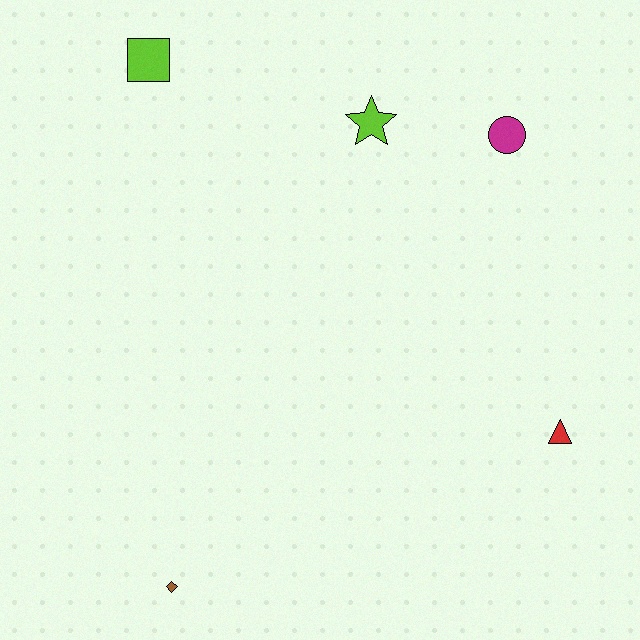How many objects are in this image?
There are 5 objects.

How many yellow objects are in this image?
There are no yellow objects.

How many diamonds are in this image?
There is 1 diamond.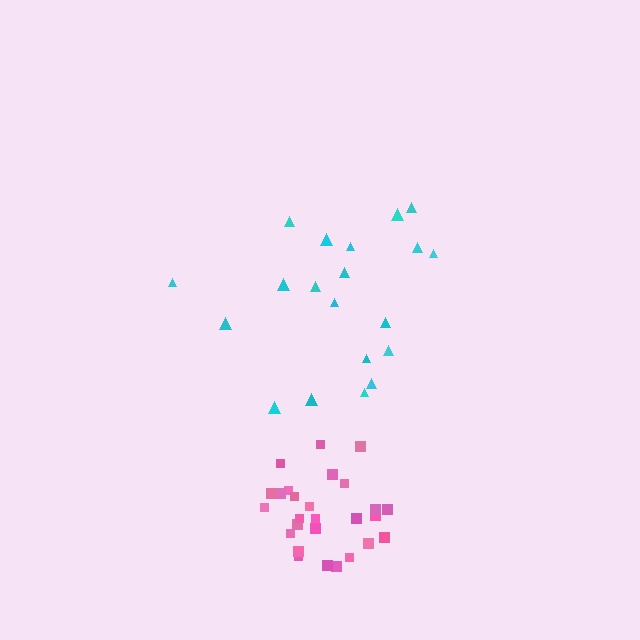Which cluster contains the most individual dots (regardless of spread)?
Pink (27).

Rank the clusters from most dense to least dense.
pink, cyan.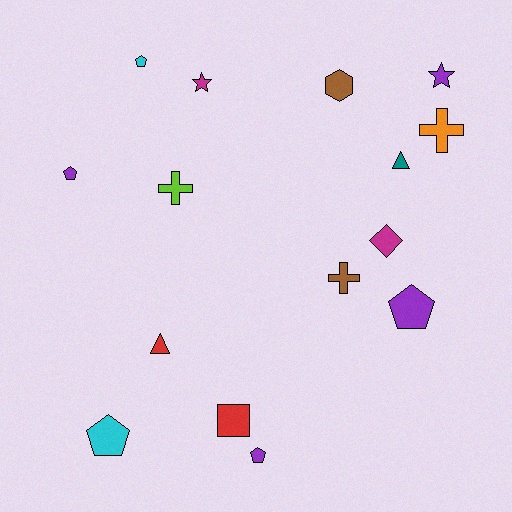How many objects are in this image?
There are 15 objects.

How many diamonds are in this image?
There is 1 diamond.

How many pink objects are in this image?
There are no pink objects.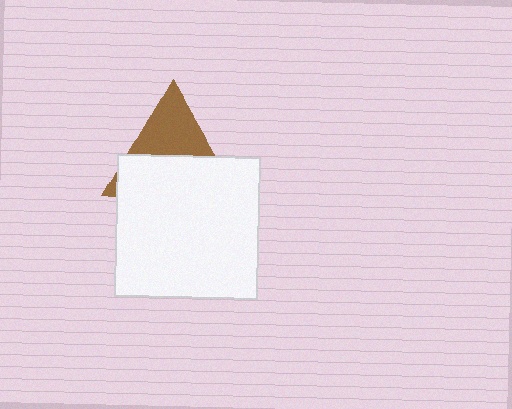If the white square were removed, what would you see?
You would see the complete brown triangle.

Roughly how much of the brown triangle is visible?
A small part of it is visible (roughly 44%).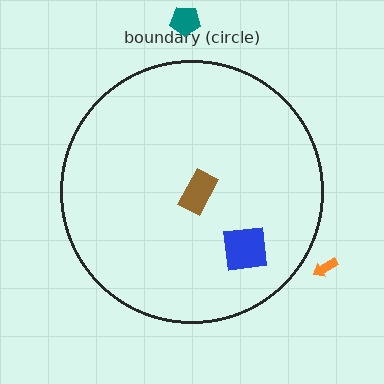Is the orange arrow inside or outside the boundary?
Outside.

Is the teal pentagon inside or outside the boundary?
Outside.